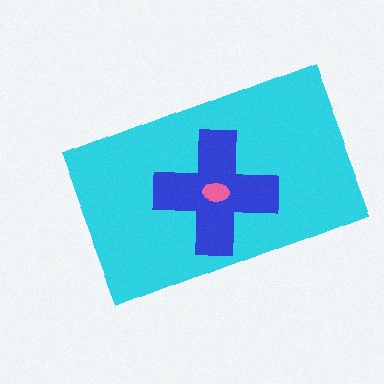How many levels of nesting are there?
3.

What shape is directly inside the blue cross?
The pink ellipse.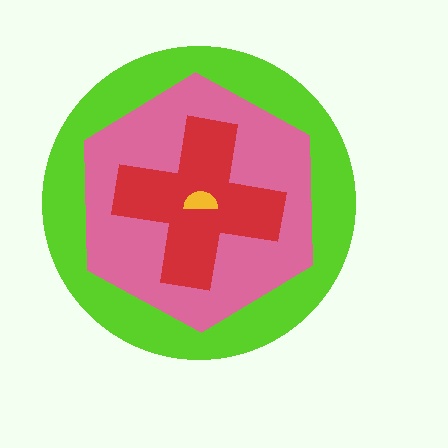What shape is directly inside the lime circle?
The pink hexagon.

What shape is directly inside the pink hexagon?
The red cross.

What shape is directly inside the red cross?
The yellow semicircle.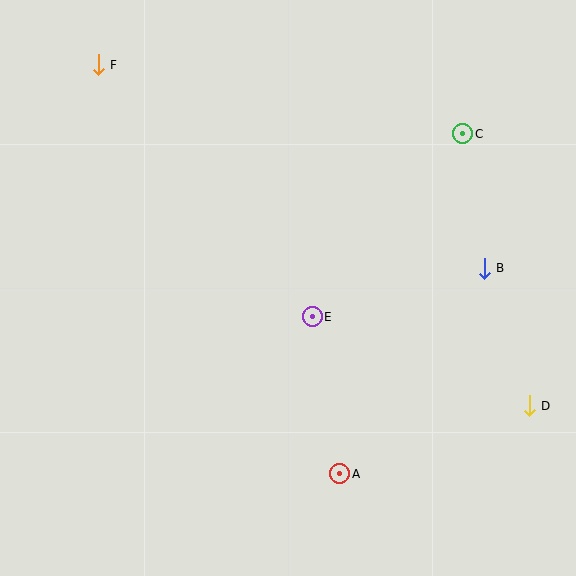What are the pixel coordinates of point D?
Point D is at (529, 406).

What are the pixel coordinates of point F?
Point F is at (98, 65).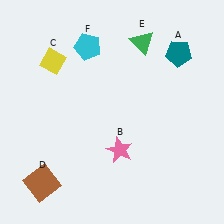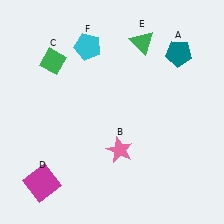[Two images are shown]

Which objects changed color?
C changed from yellow to green. D changed from brown to magenta.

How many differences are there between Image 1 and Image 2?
There are 2 differences between the two images.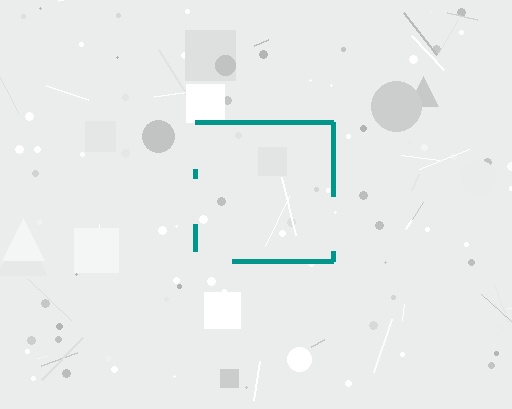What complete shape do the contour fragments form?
The contour fragments form a square.